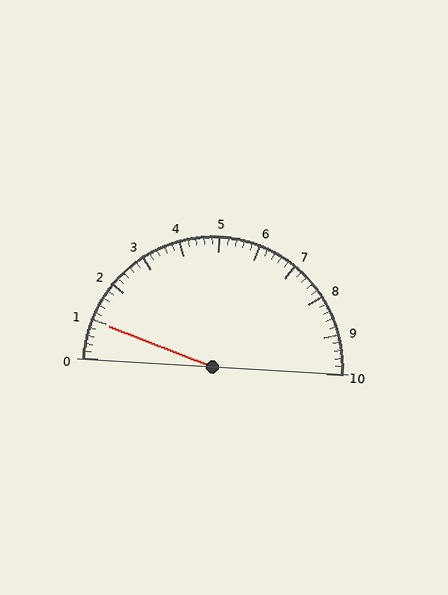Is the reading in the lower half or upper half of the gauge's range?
The reading is in the lower half of the range (0 to 10).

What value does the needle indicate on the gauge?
The needle indicates approximately 1.0.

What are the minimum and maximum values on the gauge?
The gauge ranges from 0 to 10.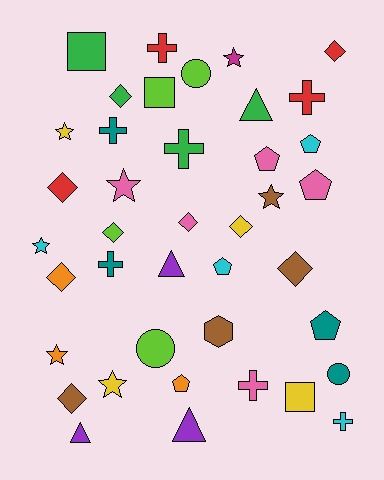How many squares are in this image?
There are 3 squares.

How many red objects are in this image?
There are 4 red objects.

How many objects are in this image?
There are 40 objects.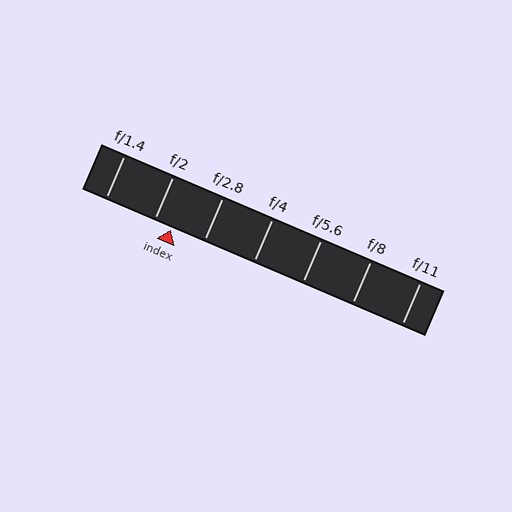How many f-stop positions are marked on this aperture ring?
There are 7 f-stop positions marked.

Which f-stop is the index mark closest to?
The index mark is closest to f/2.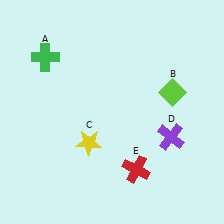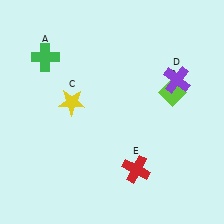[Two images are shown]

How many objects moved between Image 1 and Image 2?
2 objects moved between the two images.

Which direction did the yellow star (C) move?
The yellow star (C) moved up.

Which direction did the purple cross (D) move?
The purple cross (D) moved up.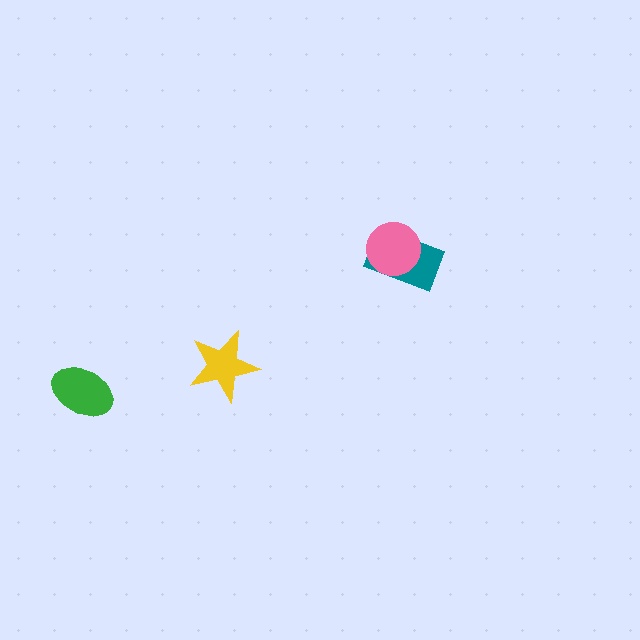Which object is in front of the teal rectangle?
The pink circle is in front of the teal rectangle.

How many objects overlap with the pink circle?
1 object overlaps with the pink circle.